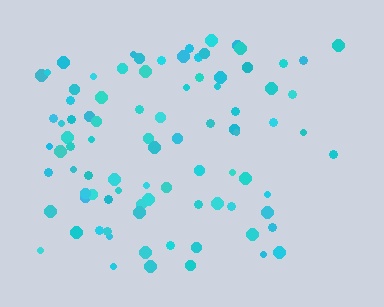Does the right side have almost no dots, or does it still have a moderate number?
Still a moderate number, just noticeably fewer than the left.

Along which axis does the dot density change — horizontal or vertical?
Horizontal.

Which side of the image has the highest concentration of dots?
The left.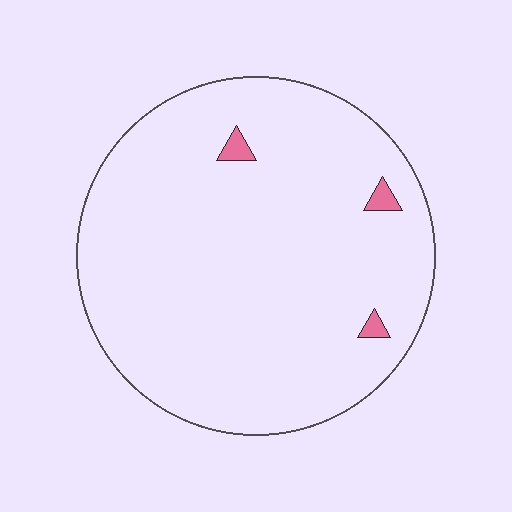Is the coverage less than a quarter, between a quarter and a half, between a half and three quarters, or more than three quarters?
Less than a quarter.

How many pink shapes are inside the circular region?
3.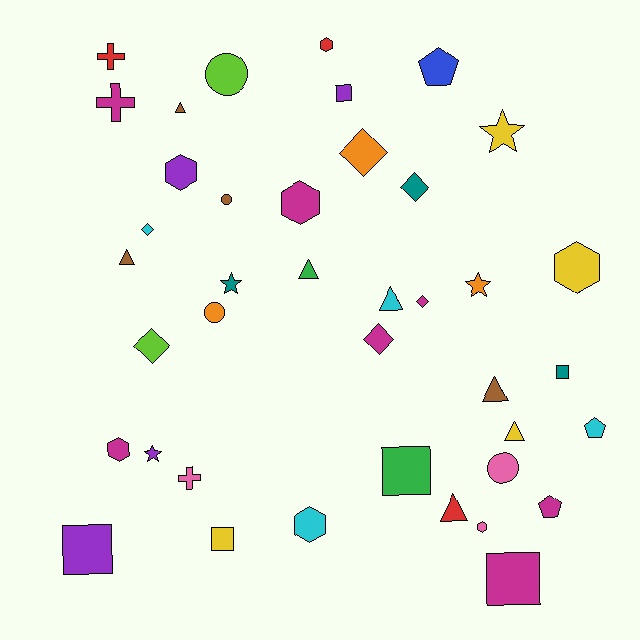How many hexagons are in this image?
There are 7 hexagons.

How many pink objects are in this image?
There are 3 pink objects.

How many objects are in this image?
There are 40 objects.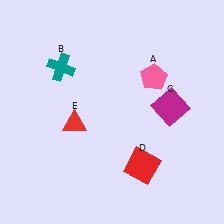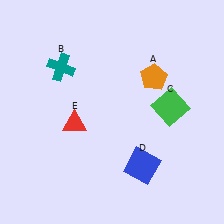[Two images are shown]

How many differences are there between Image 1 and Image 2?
There are 3 differences between the two images.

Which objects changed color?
A changed from pink to orange. C changed from magenta to green. D changed from red to blue.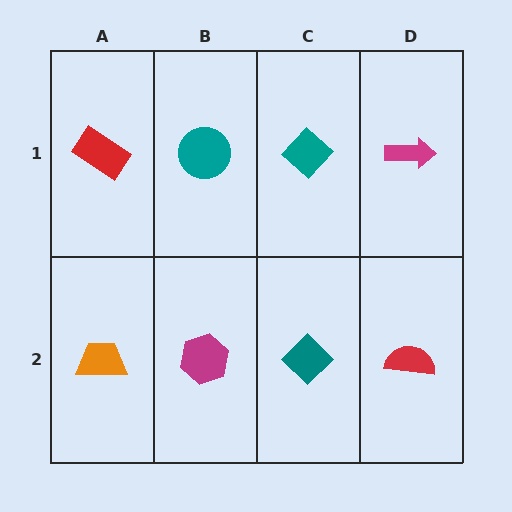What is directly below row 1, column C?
A teal diamond.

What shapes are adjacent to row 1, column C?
A teal diamond (row 2, column C), a teal circle (row 1, column B), a magenta arrow (row 1, column D).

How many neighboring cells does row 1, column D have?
2.